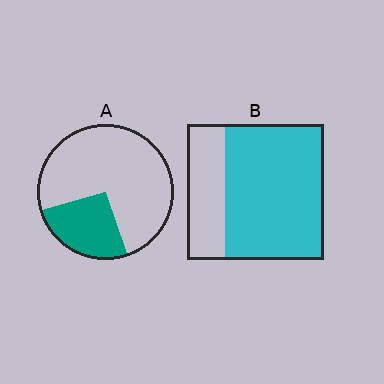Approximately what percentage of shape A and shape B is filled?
A is approximately 25% and B is approximately 70%.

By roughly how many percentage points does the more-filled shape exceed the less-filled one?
By roughly 45 percentage points (B over A).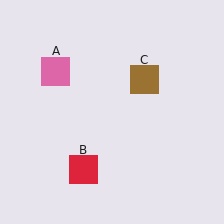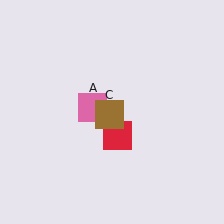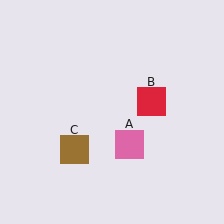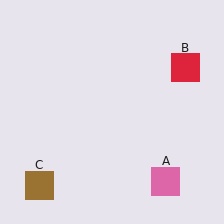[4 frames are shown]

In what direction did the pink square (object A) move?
The pink square (object A) moved down and to the right.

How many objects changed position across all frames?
3 objects changed position: pink square (object A), red square (object B), brown square (object C).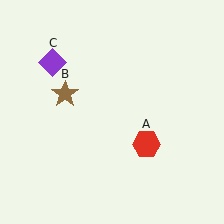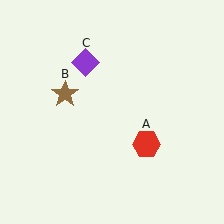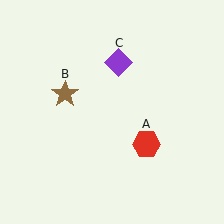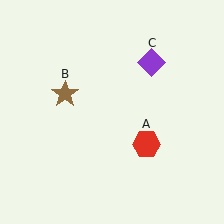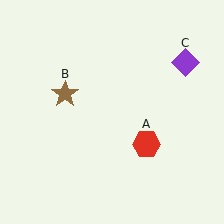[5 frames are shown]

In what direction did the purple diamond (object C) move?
The purple diamond (object C) moved right.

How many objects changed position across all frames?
1 object changed position: purple diamond (object C).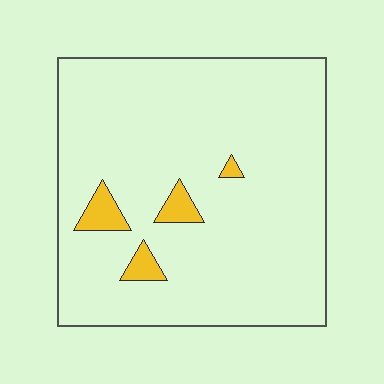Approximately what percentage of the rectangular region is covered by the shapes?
Approximately 5%.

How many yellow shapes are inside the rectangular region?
4.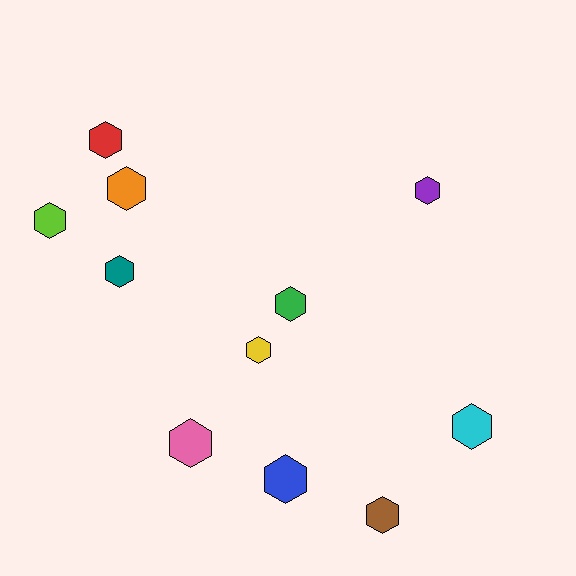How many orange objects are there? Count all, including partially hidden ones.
There is 1 orange object.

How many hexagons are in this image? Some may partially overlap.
There are 11 hexagons.